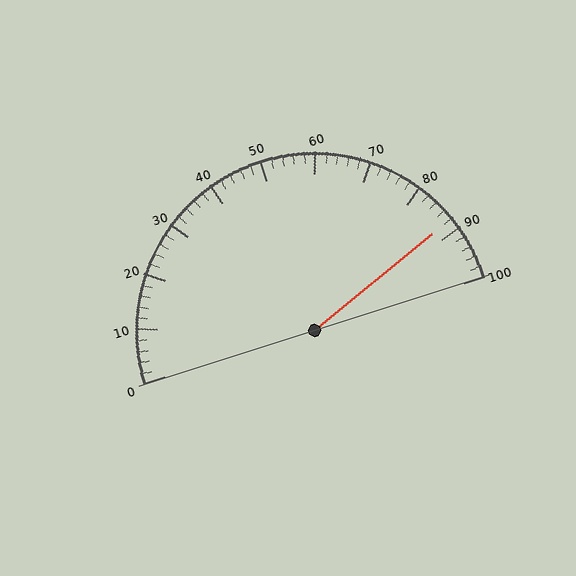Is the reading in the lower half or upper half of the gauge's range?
The reading is in the upper half of the range (0 to 100).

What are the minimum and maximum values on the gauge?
The gauge ranges from 0 to 100.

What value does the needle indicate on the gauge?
The needle indicates approximately 88.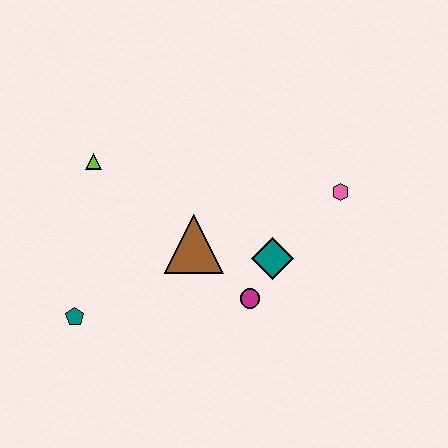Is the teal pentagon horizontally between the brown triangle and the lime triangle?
No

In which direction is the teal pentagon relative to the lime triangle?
The teal pentagon is below the lime triangle.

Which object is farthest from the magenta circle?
The lime triangle is farthest from the magenta circle.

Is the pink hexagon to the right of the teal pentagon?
Yes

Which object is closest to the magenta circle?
The teal diamond is closest to the magenta circle.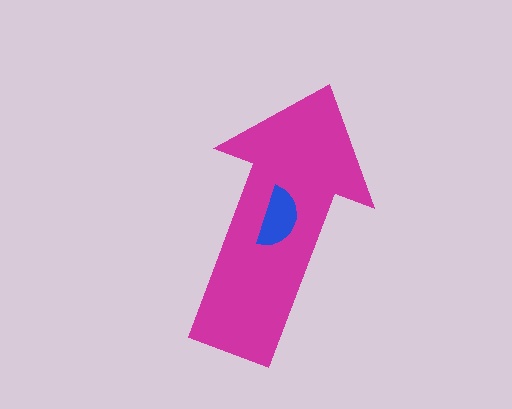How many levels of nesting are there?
2.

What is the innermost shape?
The blue semicircle.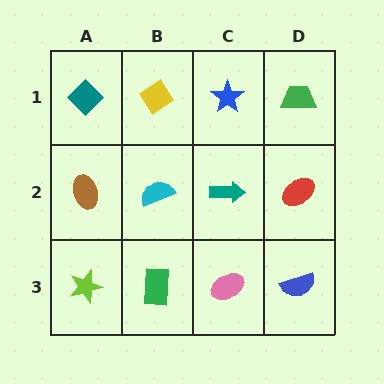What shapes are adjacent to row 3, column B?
A cyan semicircle (row 2, column B), a lime star (row 3, column A), a pink ellipse (row 3, column C).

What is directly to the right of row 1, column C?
A green trapezoid.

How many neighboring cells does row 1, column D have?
2.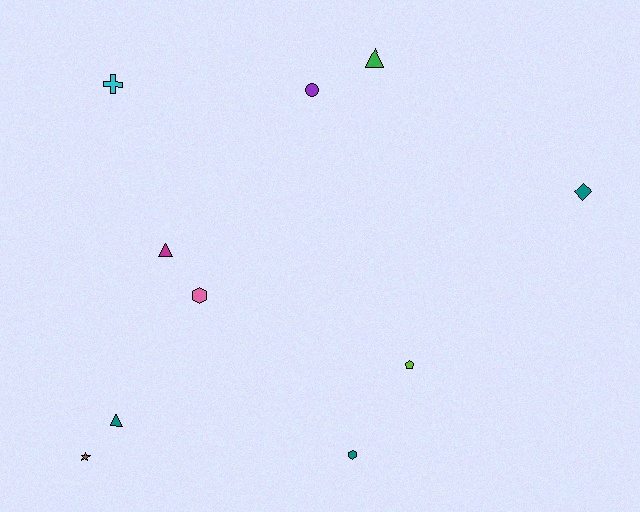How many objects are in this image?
There are 10 objects.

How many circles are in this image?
There is 1 circle.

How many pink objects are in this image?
There is 1 pink object.